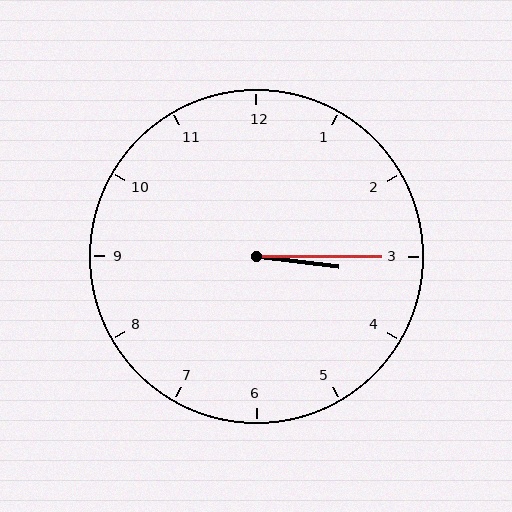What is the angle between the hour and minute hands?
Approximately 8 degrees.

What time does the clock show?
3:15.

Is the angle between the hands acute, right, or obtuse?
It is acute.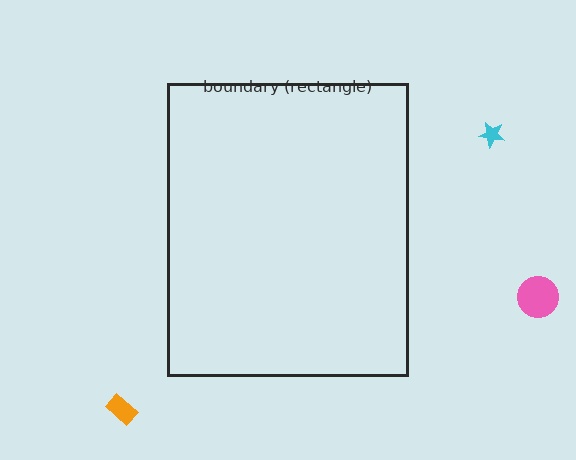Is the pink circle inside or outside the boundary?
Outside.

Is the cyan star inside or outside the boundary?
Outside.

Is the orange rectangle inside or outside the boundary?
Outside.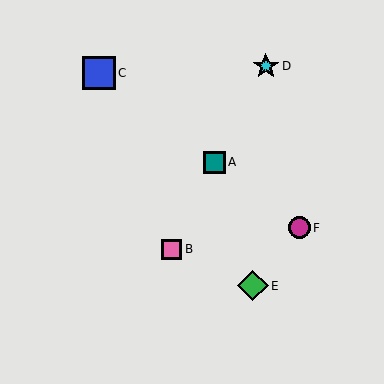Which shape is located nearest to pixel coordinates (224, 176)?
The teal square (labeled A) at (214, 162) is nearest to that location.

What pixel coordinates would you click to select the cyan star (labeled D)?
Click at (266, 66) to select the cyan star D.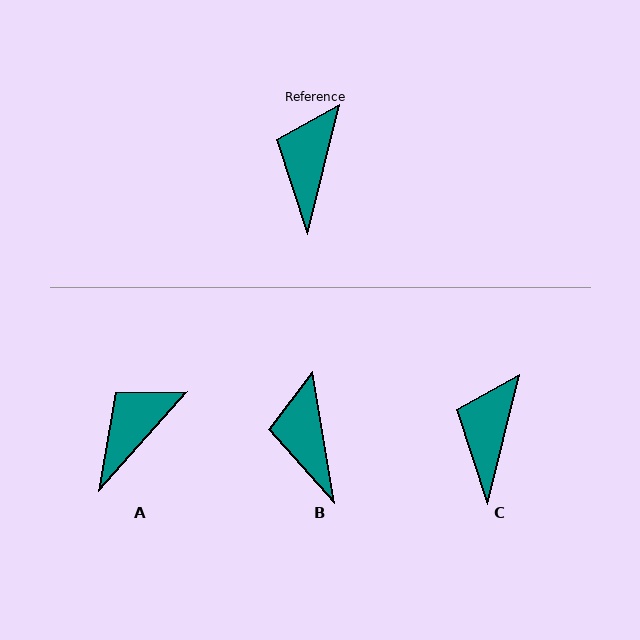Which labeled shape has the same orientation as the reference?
C.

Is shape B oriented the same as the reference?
No, it is off by about 23 degrees.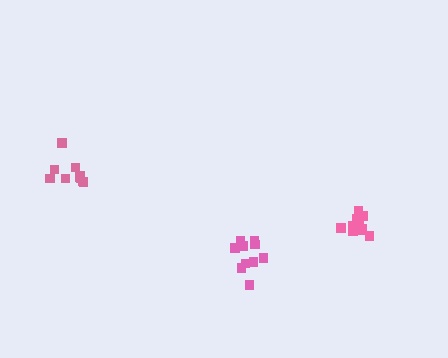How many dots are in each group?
Group 1: 14 dots, Group 2: 10 dots, Group 3: 10 dots (34 total).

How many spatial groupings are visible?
There are 3 spatial groupings.